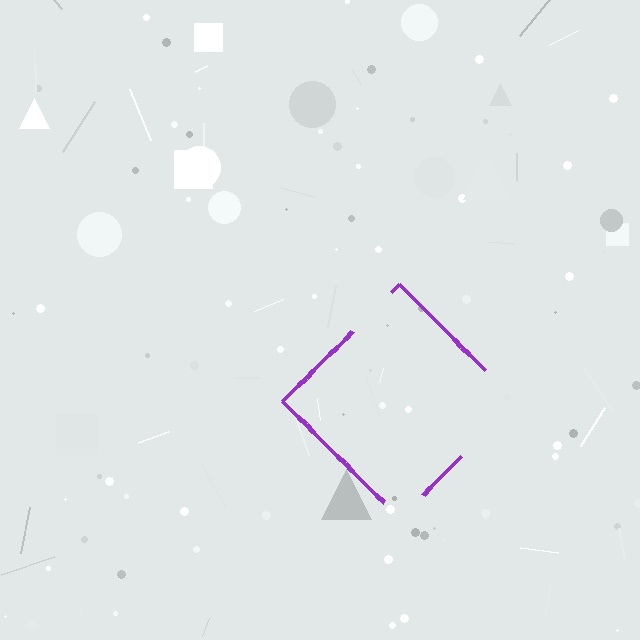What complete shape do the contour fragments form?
The contour fragments form a diamond.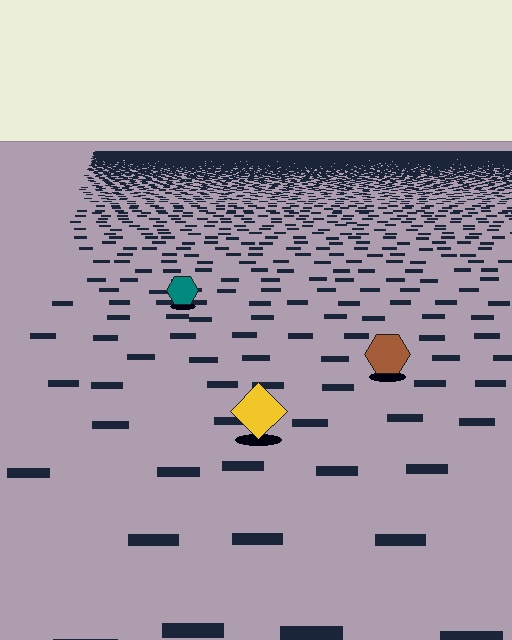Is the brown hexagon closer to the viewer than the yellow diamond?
No. The yellow diamond is closer — you can tell from the texture gradient: the ground texture is coarser near it.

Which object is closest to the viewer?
The yellow diamond is closest. The texture marks near it are larger and more spread out.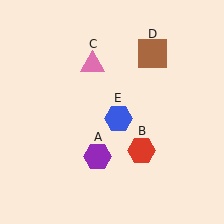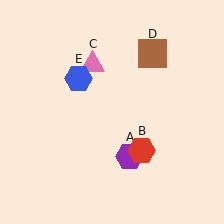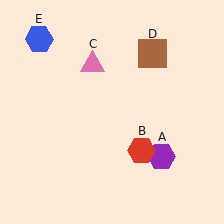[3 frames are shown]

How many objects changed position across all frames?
2 objects changed position: purple hexagon (object A), blue hexagon (object E).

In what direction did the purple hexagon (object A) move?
The purple hexagon (object A) moved right.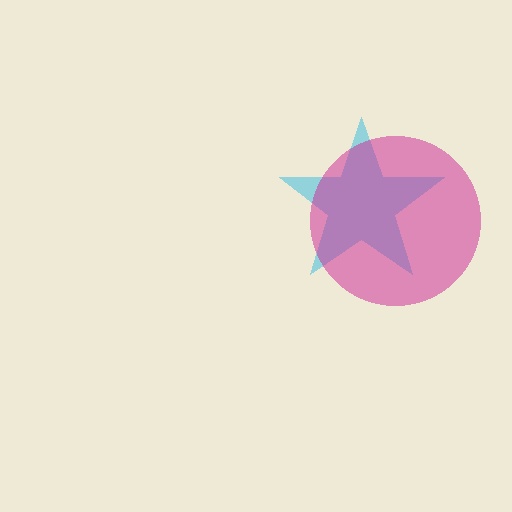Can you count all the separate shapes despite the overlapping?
Yes, there are 2 separate shapes.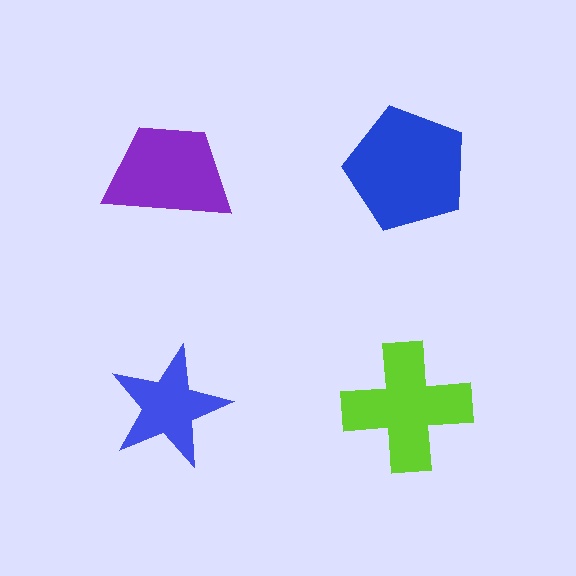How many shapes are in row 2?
2 shapes.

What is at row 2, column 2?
A lime cross.